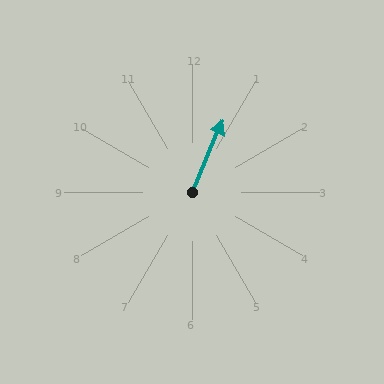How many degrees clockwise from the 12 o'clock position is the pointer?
Approximately 23 degrees.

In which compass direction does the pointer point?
Northeast.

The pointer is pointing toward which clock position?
Roughly 1 o'clock.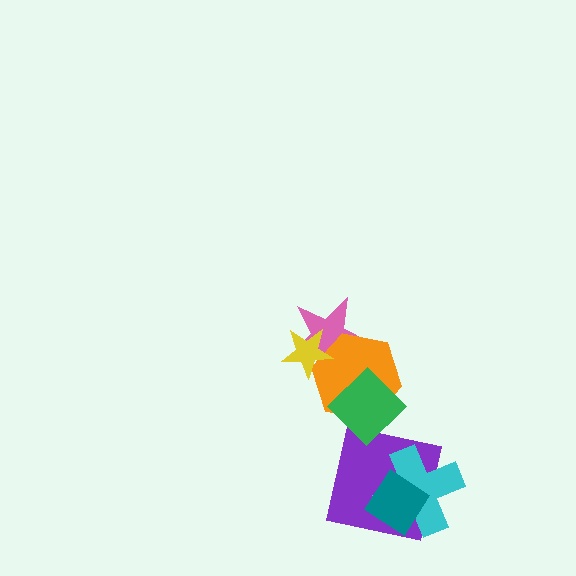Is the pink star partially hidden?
Yes, it is partially covered by another shape.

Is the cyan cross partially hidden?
Yes, it is partially covered by another shape.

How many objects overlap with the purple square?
2 objects overlap with the purple square.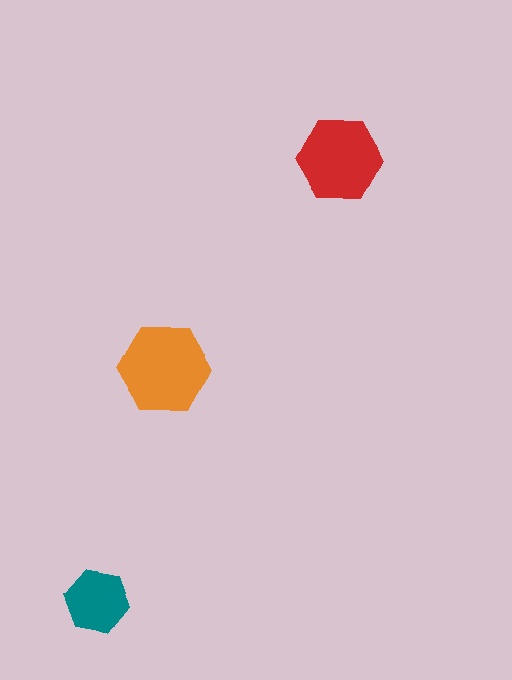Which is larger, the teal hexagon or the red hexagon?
The red one.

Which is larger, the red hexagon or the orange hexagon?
The orange one.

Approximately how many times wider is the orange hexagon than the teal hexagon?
About 1.5 times wider.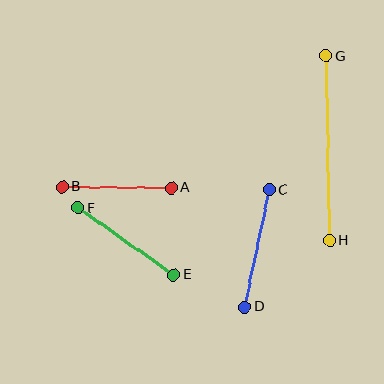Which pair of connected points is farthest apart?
Points G and H are farthest apart.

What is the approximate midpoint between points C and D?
The midpoint is at approximately (257, 248) pixels.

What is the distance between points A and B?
The distance is approximately 109 pixels.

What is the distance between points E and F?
The distance is approximately 117 pixels.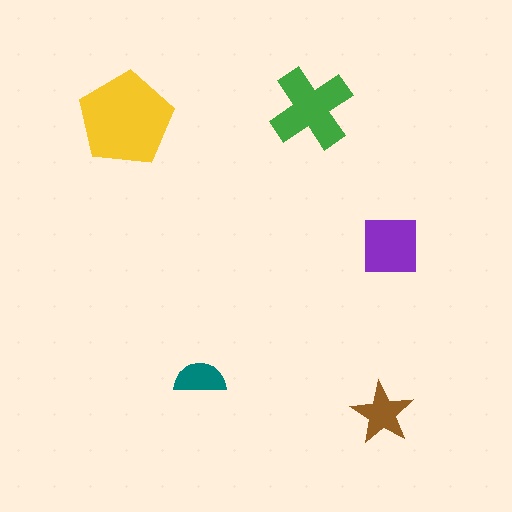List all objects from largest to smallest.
The yellow pentagon, the green cross, the purple square, the brown star, the teal semicircle.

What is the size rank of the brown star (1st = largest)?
4th.